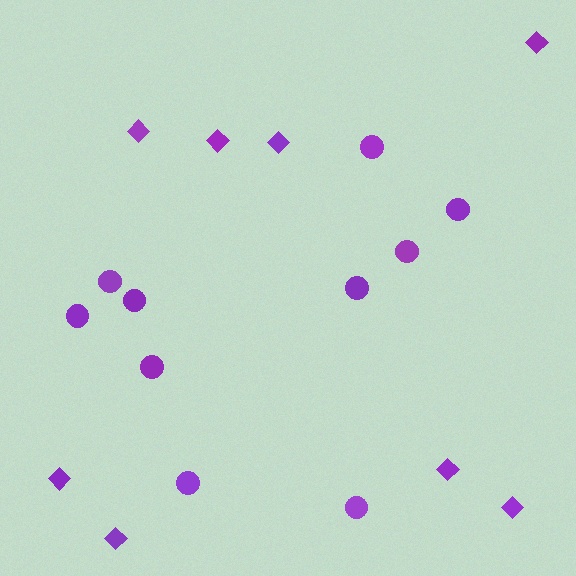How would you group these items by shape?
There are 2 groups: one group of diamonds (8) and one group of circles (10).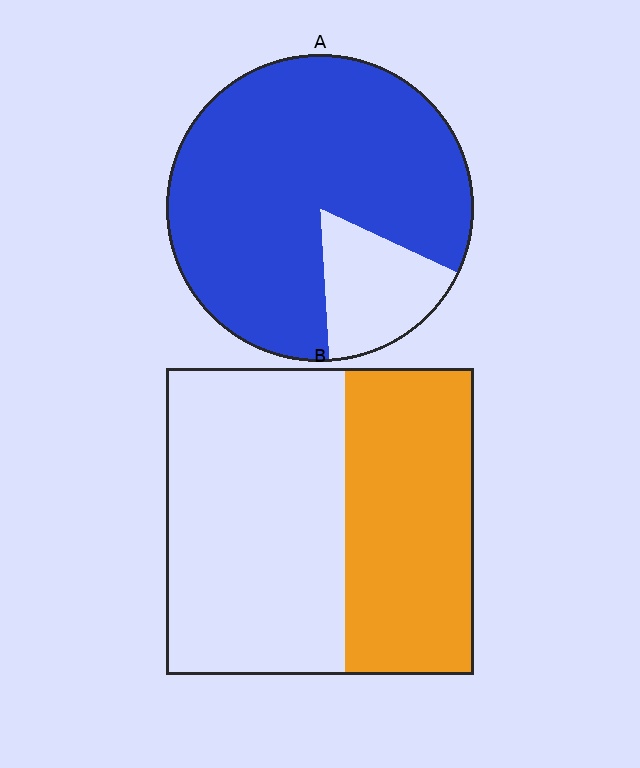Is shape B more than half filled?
No.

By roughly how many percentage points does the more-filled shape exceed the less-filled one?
By roughly 40 percentage points (A over B).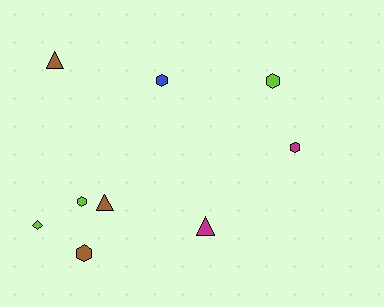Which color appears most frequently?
Brown, with 3 objects.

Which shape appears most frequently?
Hexagon, with 5 objects.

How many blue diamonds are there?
There are no blue diamonds.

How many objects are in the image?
There are 9 objects.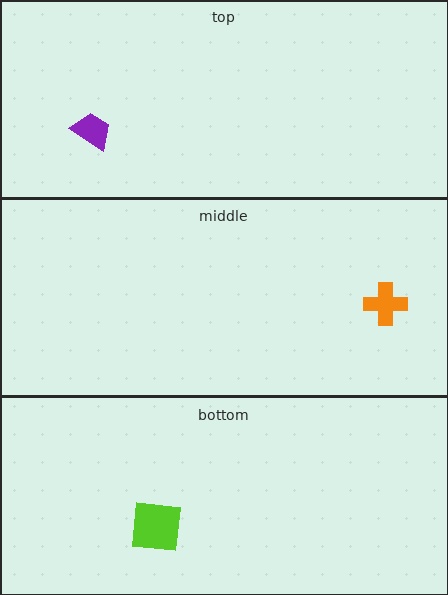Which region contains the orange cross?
The middle region.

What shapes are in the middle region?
The orange cross.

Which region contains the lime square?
The bottom region.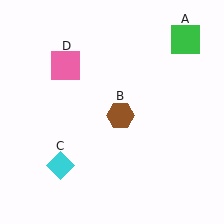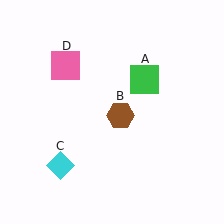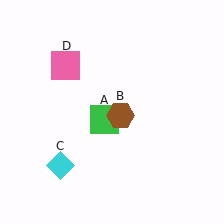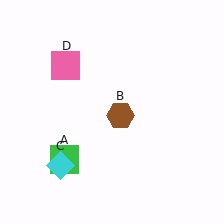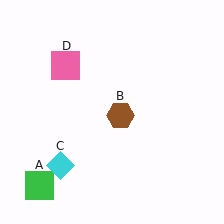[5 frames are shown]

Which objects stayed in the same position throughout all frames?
Brown hexagon (object B) and cyan diamond (object C) and pink square (object D) remained stationary.